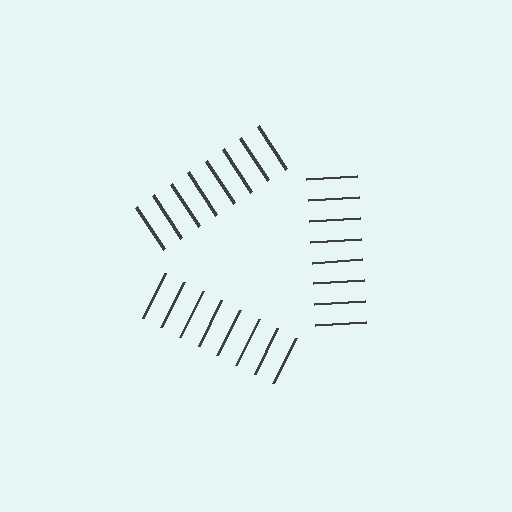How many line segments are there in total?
24 — 8 along each of the 3 edges.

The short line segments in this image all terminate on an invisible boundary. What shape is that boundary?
An illusory triangle — the line segments terminate on its edges but no continuous stroke is drawn.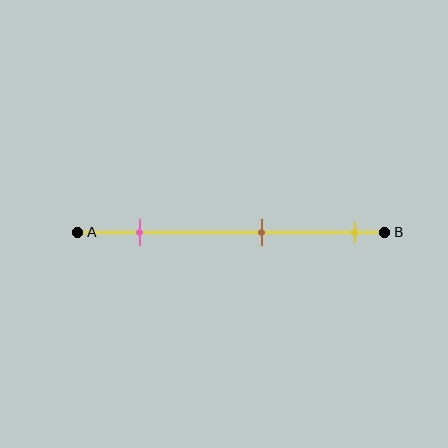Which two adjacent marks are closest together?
The brown and yellow marks are the closest adjacent pair.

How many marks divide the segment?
There are 3 marks dividing the segment.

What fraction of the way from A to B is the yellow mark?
The yellow mark is approximately 90% (0.9) of the way from A to B.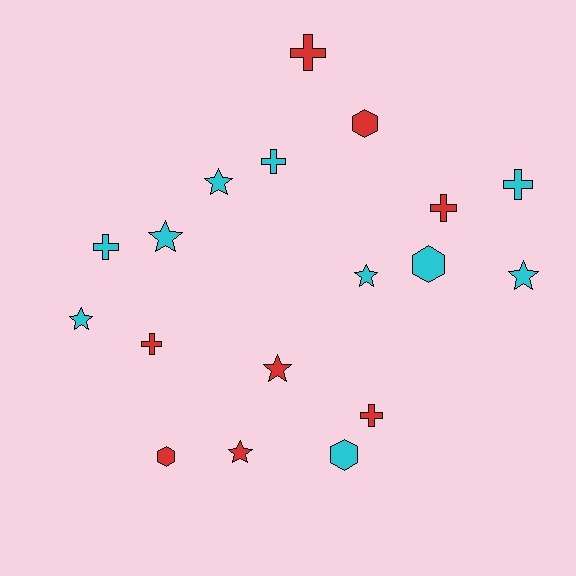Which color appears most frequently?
Cyan, with 10 objects.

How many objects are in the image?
There are 18 objects.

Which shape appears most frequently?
Cross, with 7 objects.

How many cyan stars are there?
There are 5 cyan stars.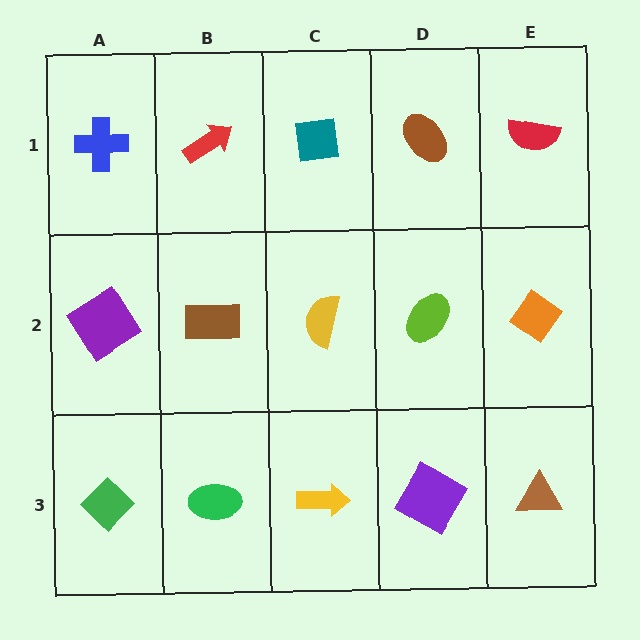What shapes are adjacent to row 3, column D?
A lime ellipse (row 2, column D), a yellow arrow (row 3, column C), a brown triangle (row 3, column E).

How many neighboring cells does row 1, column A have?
2.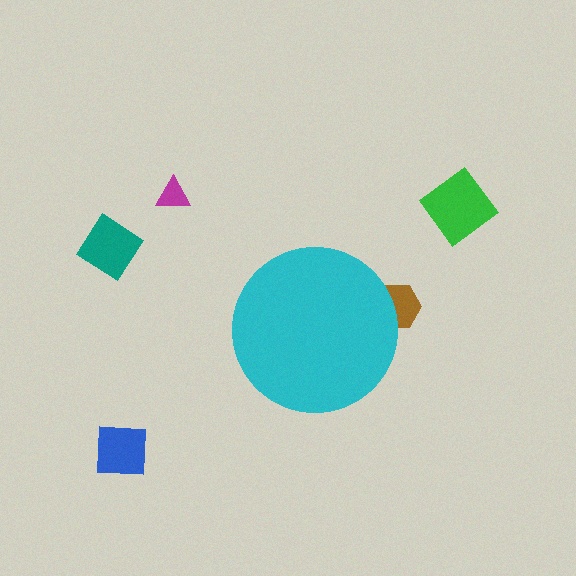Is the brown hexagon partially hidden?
Yes, the brown hexagon is partially hidden behind the cyan circle.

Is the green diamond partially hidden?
No, the green diamond is fully visible.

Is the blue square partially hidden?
No, the blue square is fully visible.